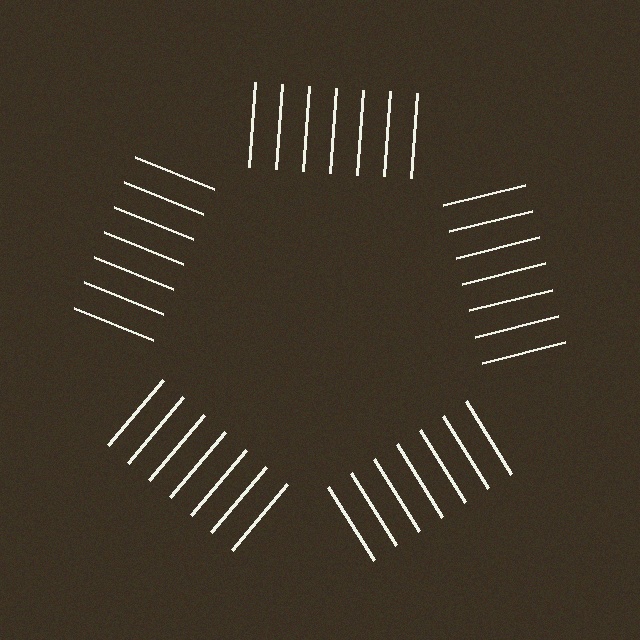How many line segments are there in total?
35 — 7 along each of the 5 edges.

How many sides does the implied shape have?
5 sides — the line-ends trace a pentagon.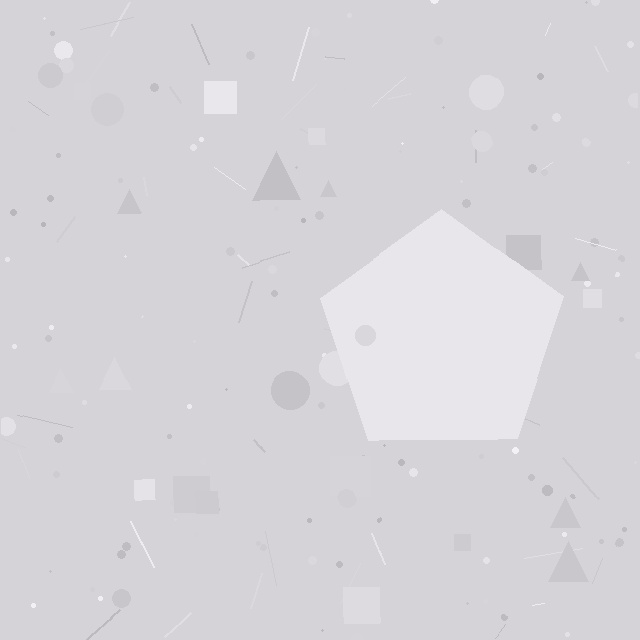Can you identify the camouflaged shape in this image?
The camouflaged shape is a pentagon.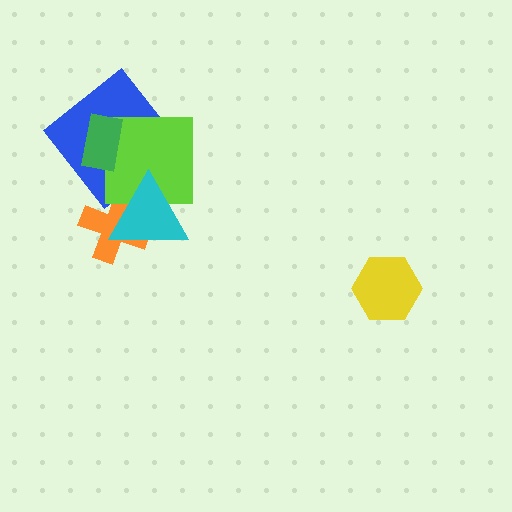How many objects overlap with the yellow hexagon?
0 objects overlap with the yellow hexagon.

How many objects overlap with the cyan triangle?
3 objects overlap with the cyan triangle.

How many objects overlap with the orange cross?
1 object overlaps with the orange cross.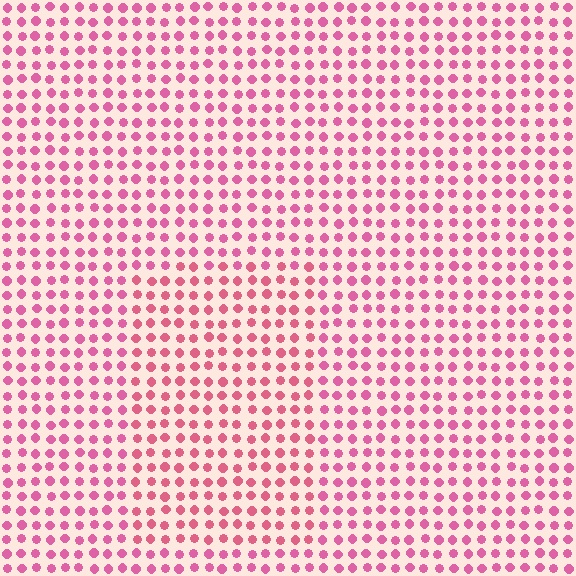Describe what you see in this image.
The image is filled with small pink elements in a uniform arrangement. A rectangle-shaped region is visible where the elements are tinted to a slightly different hue, forming a subtle color boundary.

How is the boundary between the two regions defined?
The boundary is defined purely by a slight shift in hue (about 15 degrees). Spacing, size, and orientation are identical on both sides.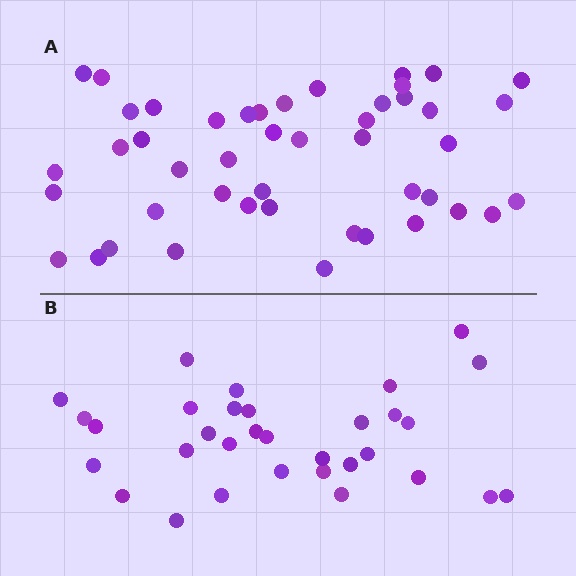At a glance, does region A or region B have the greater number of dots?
Region A (the top region) has more dots.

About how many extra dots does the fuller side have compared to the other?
Region A has approximately 15 more dots than region B.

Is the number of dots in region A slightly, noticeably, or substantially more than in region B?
Region A has noticeably more, but not dramatically so. The ratio is roughly 1.4 to 1.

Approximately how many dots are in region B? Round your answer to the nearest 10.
About 30 dots. (The exact count is 32, which rounds to 30.)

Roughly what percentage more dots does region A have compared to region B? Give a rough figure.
About 45% more.